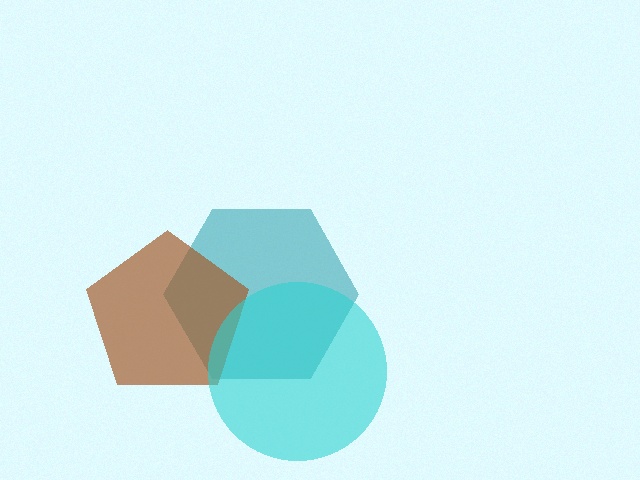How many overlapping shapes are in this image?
There are 3 overlapping shapes in the image.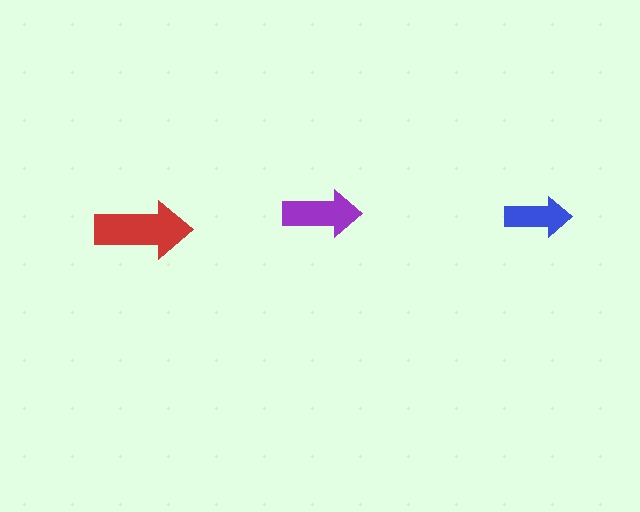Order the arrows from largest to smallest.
the red one, the purple one, the blue one.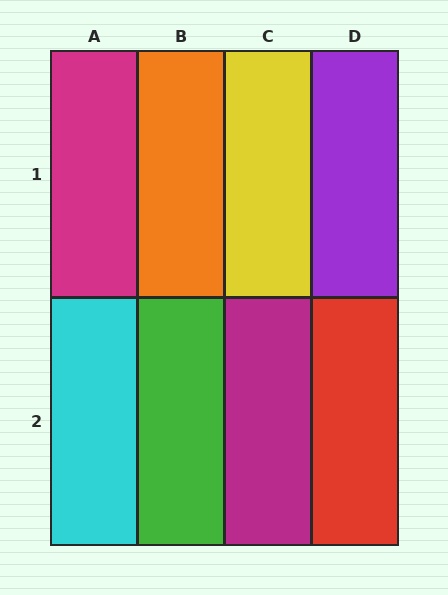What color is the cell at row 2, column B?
Green.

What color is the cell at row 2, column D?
Red.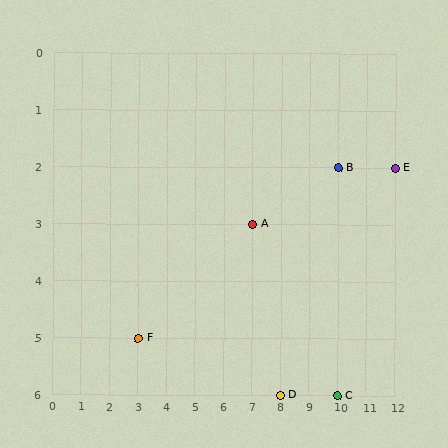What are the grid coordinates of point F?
Point F is at grid coordinates (3, 5).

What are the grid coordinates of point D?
Point D is at grid coordinates (8, 6).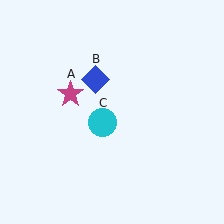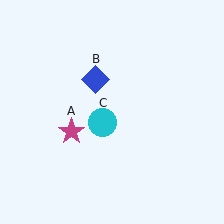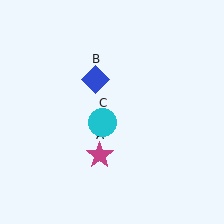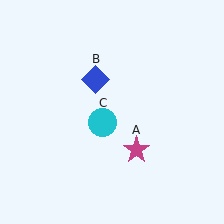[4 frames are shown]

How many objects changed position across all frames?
1 object changed position: magenta star (object A).